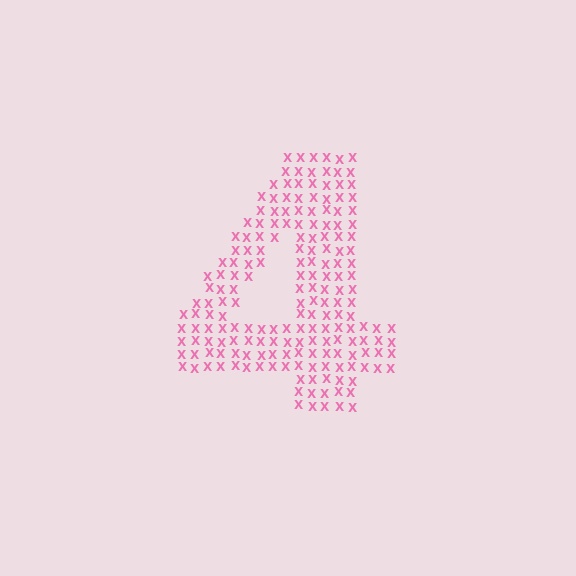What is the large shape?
The large shape is the digit 4.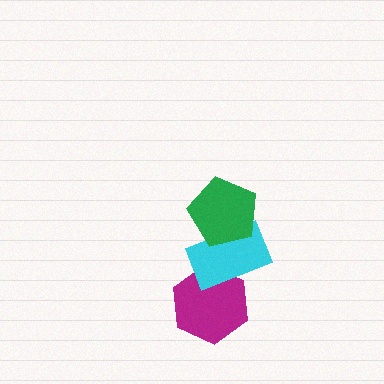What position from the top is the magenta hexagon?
The magenta hexagon is 3rd from the top.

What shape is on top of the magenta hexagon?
The cyan rectangle is on top of the magenta hexagon.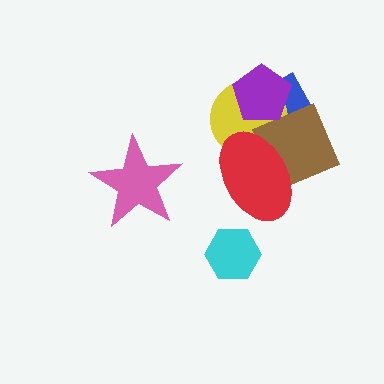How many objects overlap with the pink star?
0 objects overlap with the pink star.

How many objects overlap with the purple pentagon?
3 objects overlap with the purple pentagon.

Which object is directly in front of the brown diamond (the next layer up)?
The purple pentagon is directly in front of the brown diamond.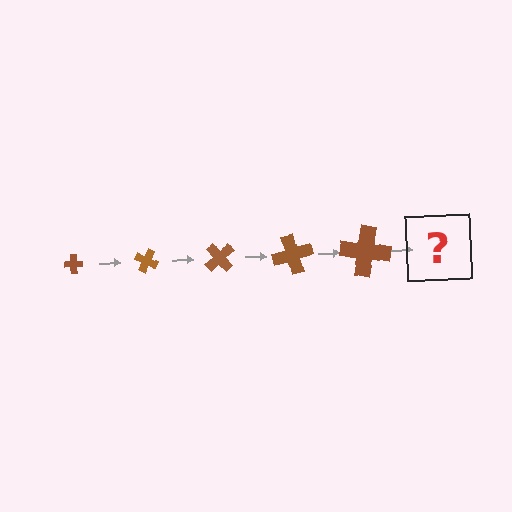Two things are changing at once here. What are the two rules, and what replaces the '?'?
The two rules are that the cross grows larger each step and it rotates 25 degrees each step. The '?' should be a cross, larger than the previous one and rotated 125 degrees from the start.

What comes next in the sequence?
The next element should be a cross, larger than the previous one and rotated 125 degrees from the start.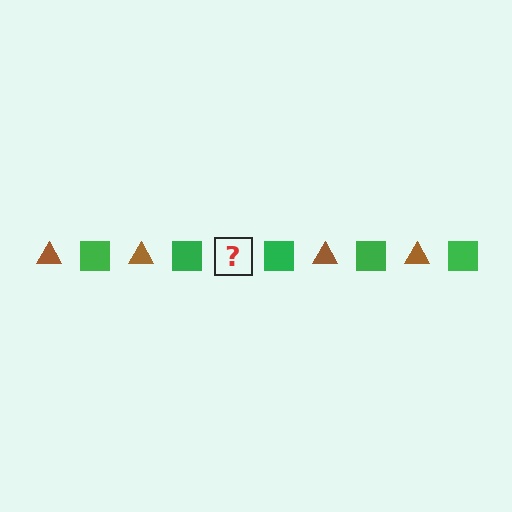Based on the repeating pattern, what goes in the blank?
The blank should be a brown triangle.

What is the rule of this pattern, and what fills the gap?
The rule is that the pattern alternates between brown triangle and green square. The gap should be filled with a brown triangle.